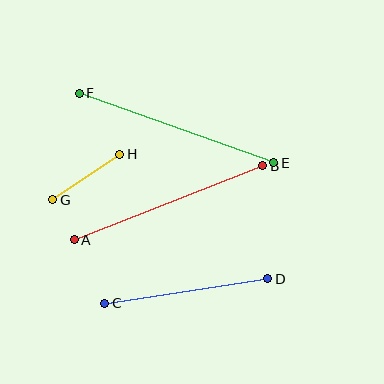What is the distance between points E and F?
The distance is approximately 206 pixels.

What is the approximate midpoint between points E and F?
The midpoint is at approximately (176, 128) pixels.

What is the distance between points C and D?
The distance is approximately 165 pixels.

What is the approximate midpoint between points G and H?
The midpoint is at approximately (86, 177) pixels.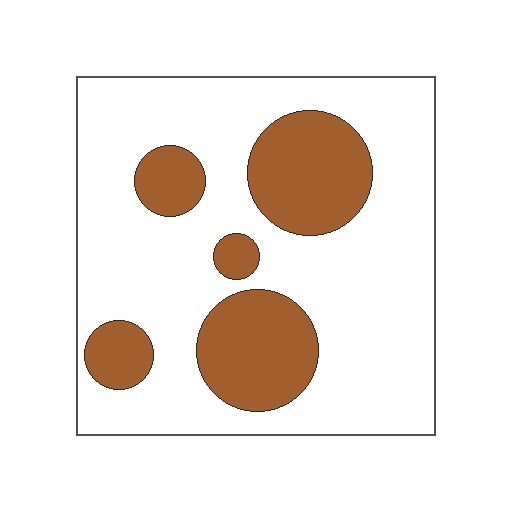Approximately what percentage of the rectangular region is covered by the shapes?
Approximately 25%.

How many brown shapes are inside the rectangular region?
5.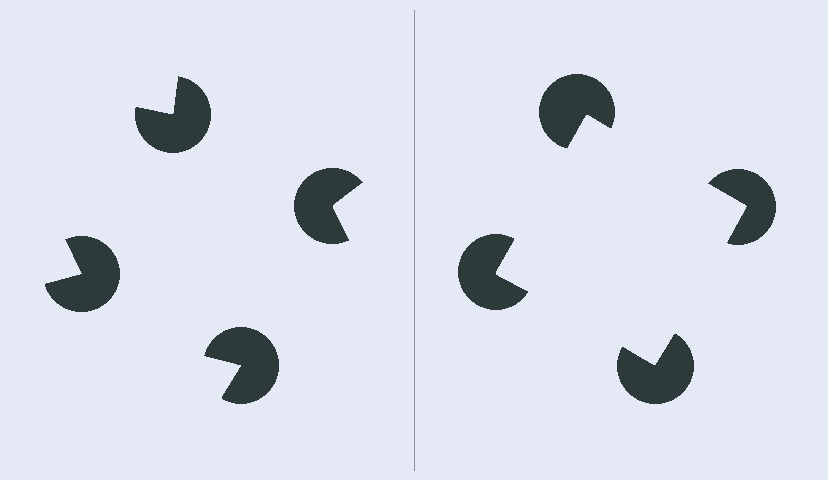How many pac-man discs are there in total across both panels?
8 — 4 on each side.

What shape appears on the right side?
An illusory square.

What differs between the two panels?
The pac-man discs are positioned identically on both sides; only the wedge orientations differ. On the right they align to a square; on the left they are misaligned.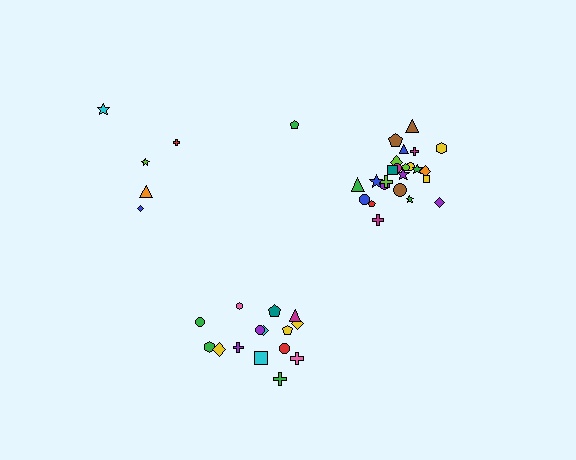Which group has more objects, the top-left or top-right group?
The top-right group.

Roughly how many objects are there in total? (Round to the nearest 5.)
Roughly 45 objects in total.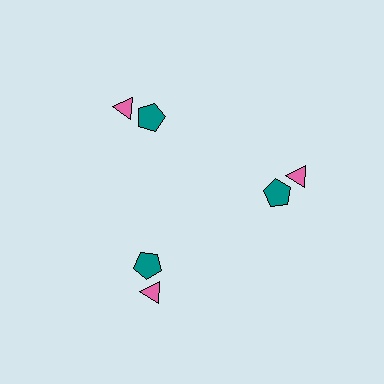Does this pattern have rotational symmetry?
Yes, this pattern has 3-fold rotational symmetry. It looks the same after rotating 120 degrees around the center.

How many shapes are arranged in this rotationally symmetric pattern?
There are 6 shapes, arranged in 3 groups of 2.